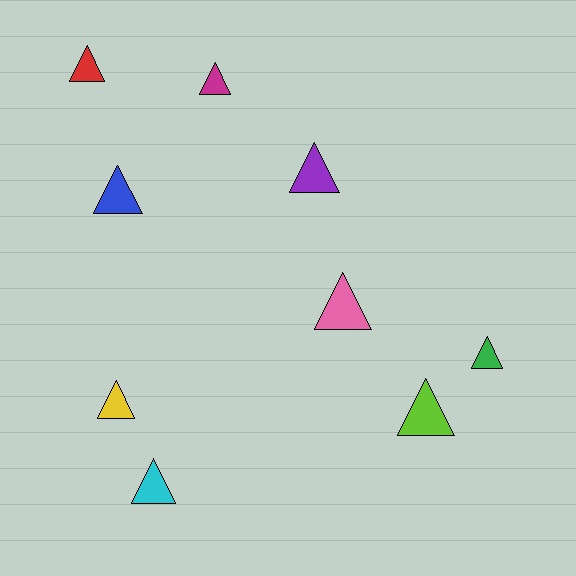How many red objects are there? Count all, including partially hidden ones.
There is 1 red object.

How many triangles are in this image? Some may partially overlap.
There are 9 triangles.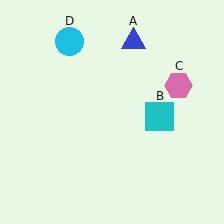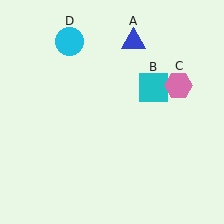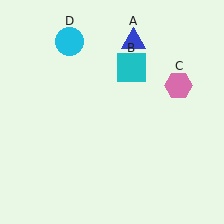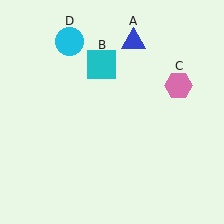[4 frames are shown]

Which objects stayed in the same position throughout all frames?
Blue triangle (object A) and pink hexagon (object C) and cyan circle (object D) remained stationary.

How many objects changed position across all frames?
1 object changed position: cyan square (object B).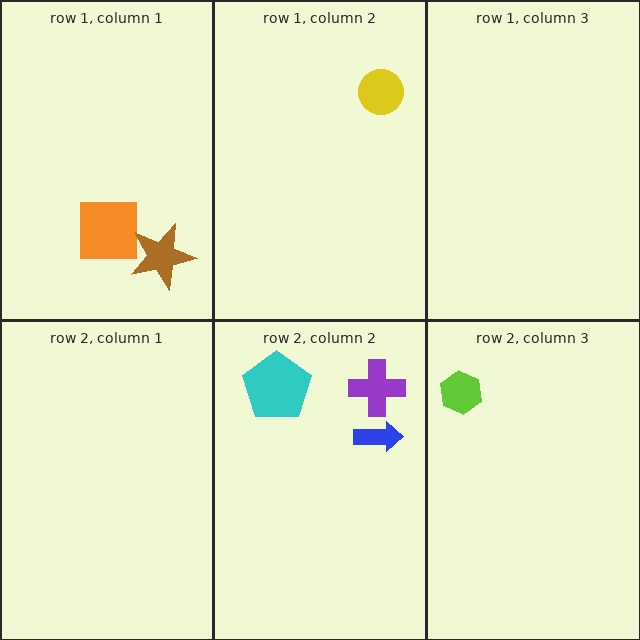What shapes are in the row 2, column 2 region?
The blue arrow, the purple cross, the cyan pentagon.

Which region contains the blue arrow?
The row 2, column 2 region.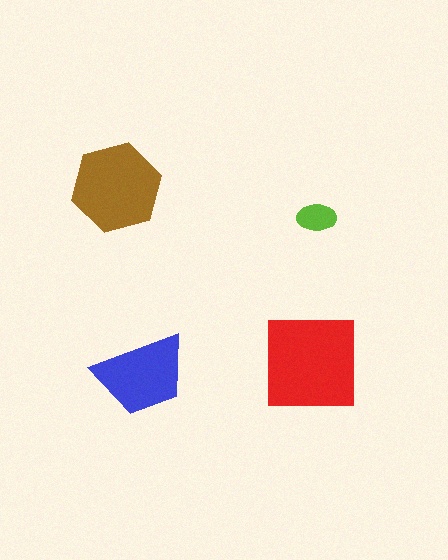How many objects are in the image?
There are 4 objects in the image.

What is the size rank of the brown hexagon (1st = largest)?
2nd.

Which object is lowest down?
The blue trapezoid is bottommost.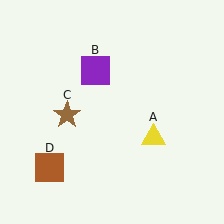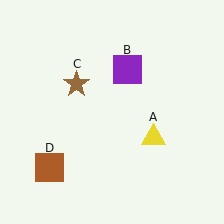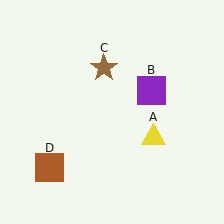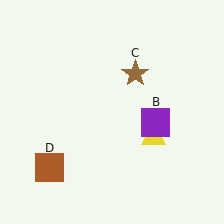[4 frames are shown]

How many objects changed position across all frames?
2 objects changed position: purple square (object B), brown star (object C).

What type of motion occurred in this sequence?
The purple square (object B), brown star (object C) rotated clockwise around the center of the scene.